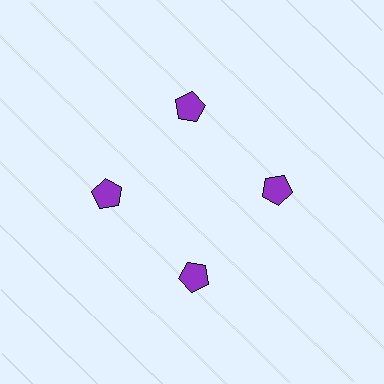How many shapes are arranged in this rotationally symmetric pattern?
There are 4 shapes, arranged in 4 groups of 1.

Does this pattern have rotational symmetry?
Yes, this pattern has 4-fold rotational symmetry. It looks the same after rotating 90 degrees around the center.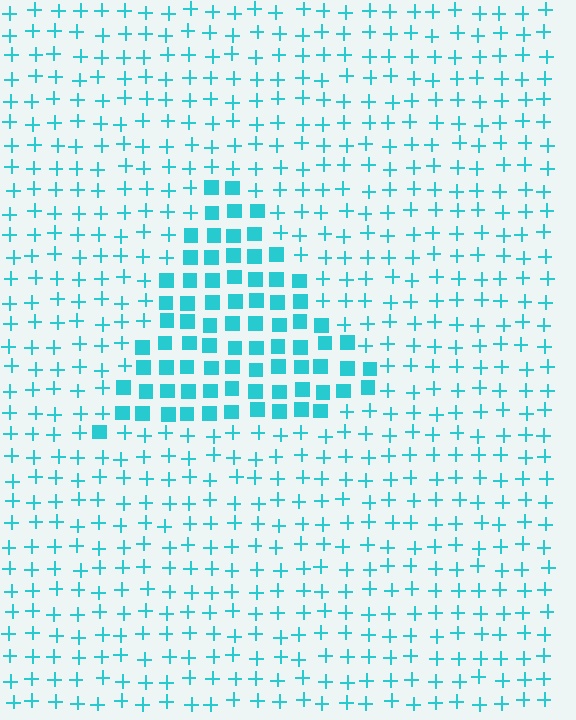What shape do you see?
I see a triangle.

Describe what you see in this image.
The image is filled with small cyan elements arranged in a uniform grid. A triangle-shaped region contains squares, while the surrounding area contains plus signs. The boundary is defined purely by the change in element shape.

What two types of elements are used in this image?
The image uses squares inside the triangle region and plus signs outside it.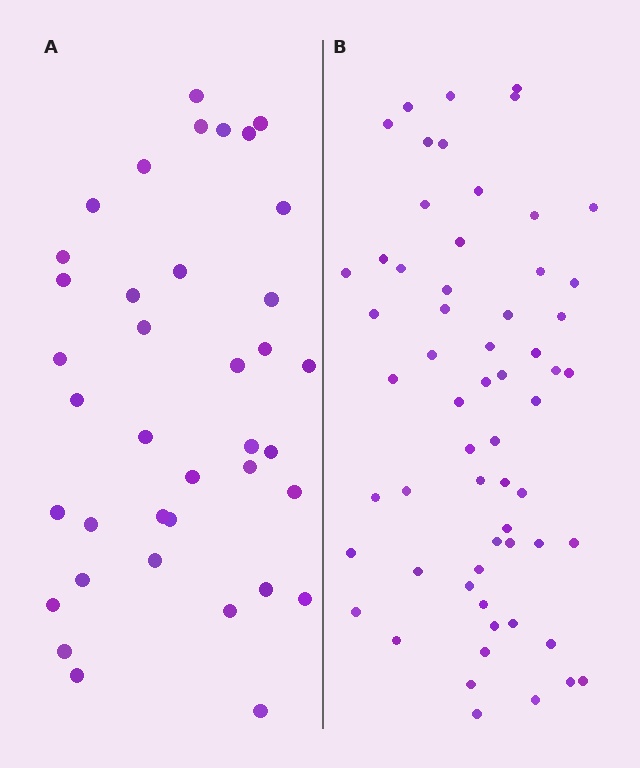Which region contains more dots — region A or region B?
Region B (the right region) has more dots.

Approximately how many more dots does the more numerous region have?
Region B has approximately 20 more dots than region A.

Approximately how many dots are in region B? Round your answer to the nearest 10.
About 60 dots.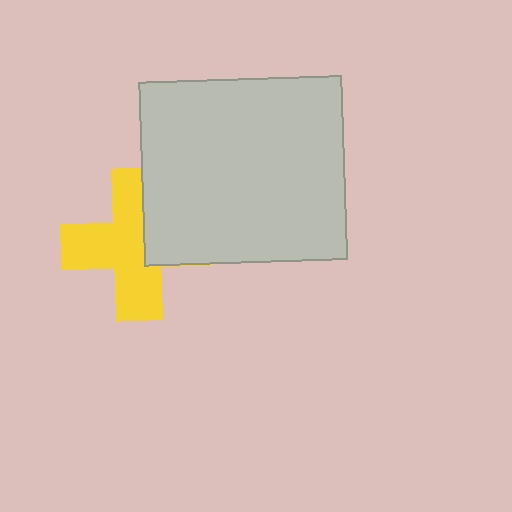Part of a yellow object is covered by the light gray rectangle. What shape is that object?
It is a cross.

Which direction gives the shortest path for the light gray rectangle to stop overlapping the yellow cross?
Moving right gives the shortest separation.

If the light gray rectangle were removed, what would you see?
You would see the complete yellow cross.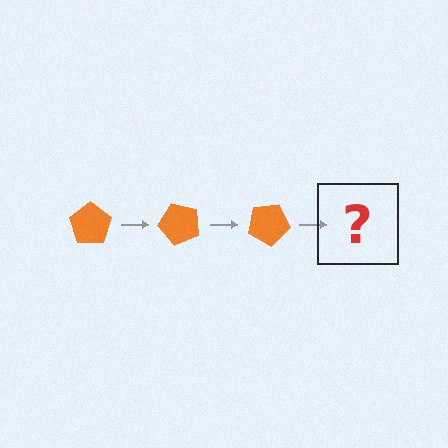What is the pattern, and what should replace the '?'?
The pattern is that the pentagon rotates 50 degrees each step. The '?' should be an orange pentagon rotated 150 degrees.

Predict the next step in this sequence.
The next step is an orange pentagon rotated 150 degrees.